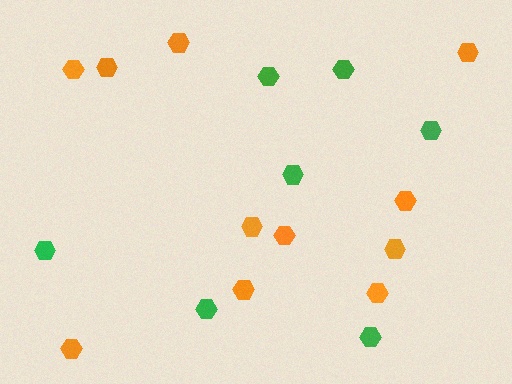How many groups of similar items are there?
There are 2 groups: one group of green hexagons (7) and one group of orange hexagons (11).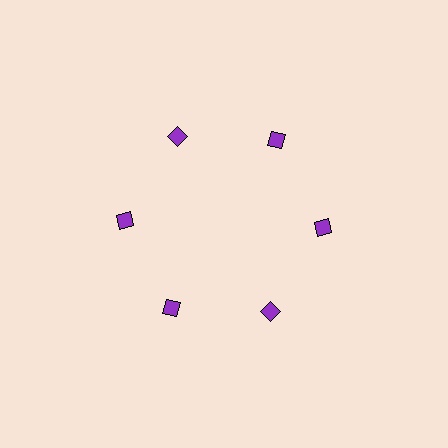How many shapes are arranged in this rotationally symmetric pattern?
There are 6 shapes, arranged in 6 groups of 1.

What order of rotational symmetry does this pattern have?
This pattern has 6-fold rotational symmetry.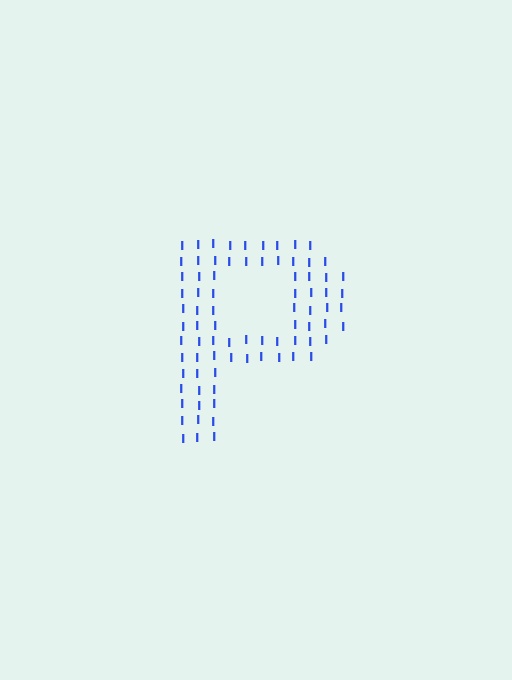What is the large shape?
The large shape is the letter P.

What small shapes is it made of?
It is made of small letter I's.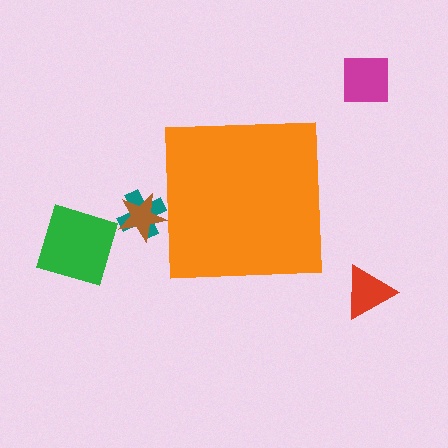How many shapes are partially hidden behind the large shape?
2 shapes are partially hidden.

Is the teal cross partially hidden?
Yes, the teal cross is partially hidden behind the orange square.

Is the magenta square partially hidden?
No, the magenta square is fully visible.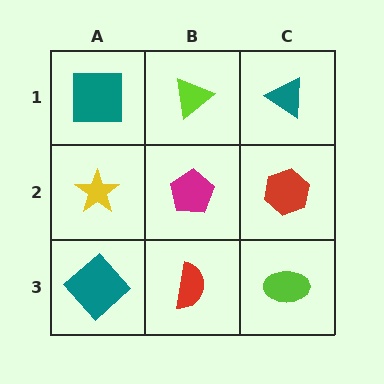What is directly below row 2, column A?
A teal diamond.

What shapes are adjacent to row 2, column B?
A lime triangle (row 1, column B), a red semicircle (row 3, column B), a yellow star (row 2, column A), a red hexagon (row 2, column C).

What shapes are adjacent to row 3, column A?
A yellow star (row 2, column A), a red semicircle (row 3, column B).